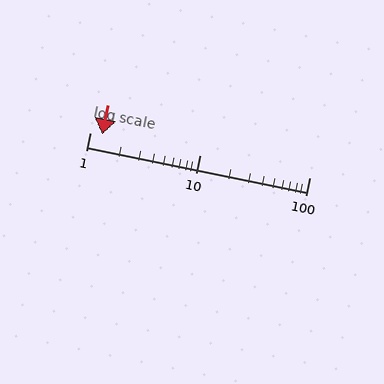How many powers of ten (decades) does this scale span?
The scale spans 2 decades, from 1 to 100.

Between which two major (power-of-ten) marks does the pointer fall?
The pointer is between 1 and 10.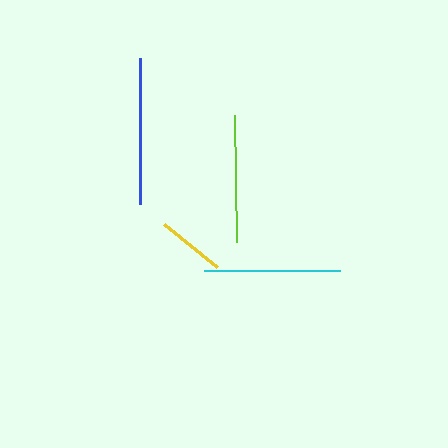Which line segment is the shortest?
The yellow line is the shortest at approximately 67 pixels.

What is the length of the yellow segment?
The yellow segment is approximately 67 pixels long.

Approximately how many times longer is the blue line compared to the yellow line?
The blue line is approximately 2.2 times the length of the yellow line.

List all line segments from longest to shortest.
From longest to shortest: blue, cyan, lime, yellow.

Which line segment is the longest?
The blue line is the longest at approximately 146 pixels.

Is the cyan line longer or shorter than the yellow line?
The cyan line is longer than the yellow line.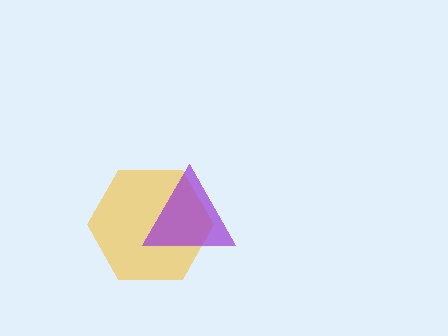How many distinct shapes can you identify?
There are 2 distinct shapes: a yellow hexagon, a purple triangle.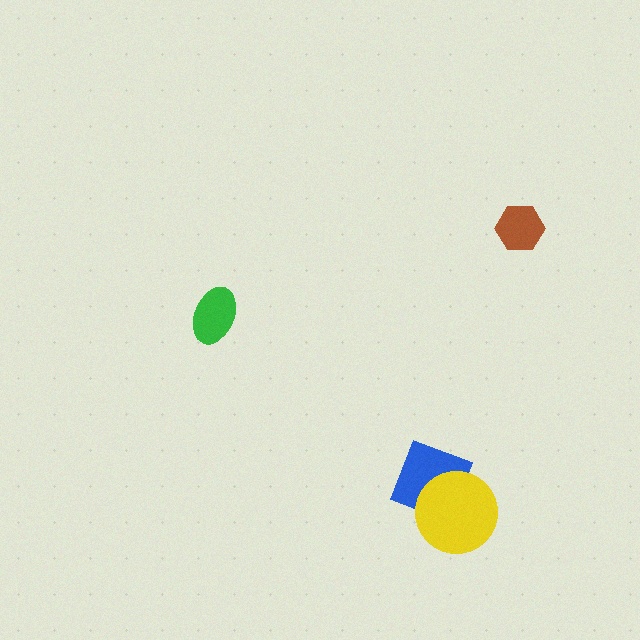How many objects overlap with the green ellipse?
0 objects overlap with the green ellipse.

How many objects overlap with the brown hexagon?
0 objects overlap with the brown hexagon.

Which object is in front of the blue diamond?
The yellow circle is in front of the blue diamond.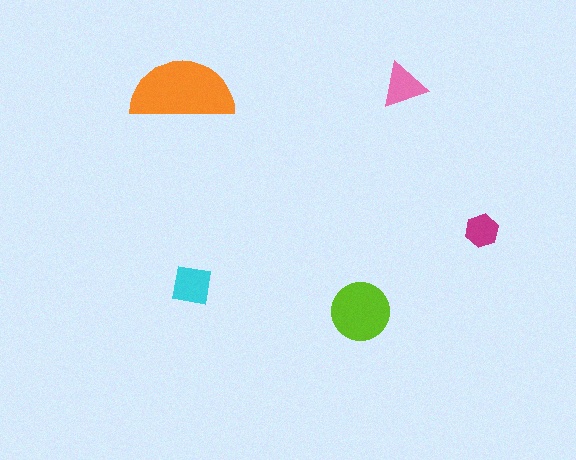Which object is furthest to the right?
The magenta hexagon is rightmost.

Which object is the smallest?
The magenta hexagon.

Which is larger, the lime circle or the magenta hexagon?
The lime circle.